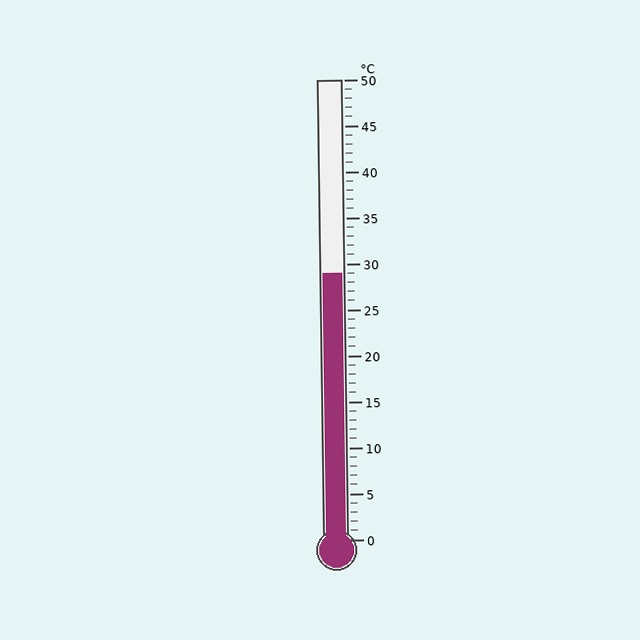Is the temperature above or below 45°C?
The temperature is below 45°C.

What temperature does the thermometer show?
The thermometer shows approximately 29°C.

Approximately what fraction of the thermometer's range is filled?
The thermometer is filled to approximately 60% of its range.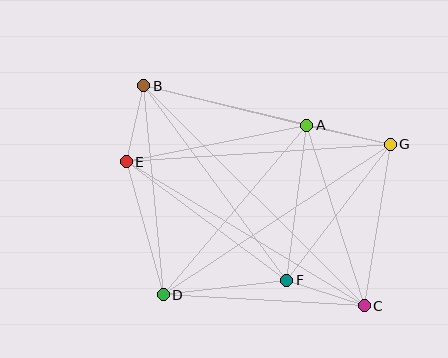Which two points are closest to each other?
Points B and E are closest to each other.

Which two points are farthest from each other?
Points B and C are farthest from each other.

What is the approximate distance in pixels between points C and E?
The distance between C and E is approximately 278 pixels.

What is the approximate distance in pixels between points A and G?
The distance between A and G is approximately 86 pixels.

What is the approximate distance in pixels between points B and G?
The distance between B and G is approximately 254 pixels.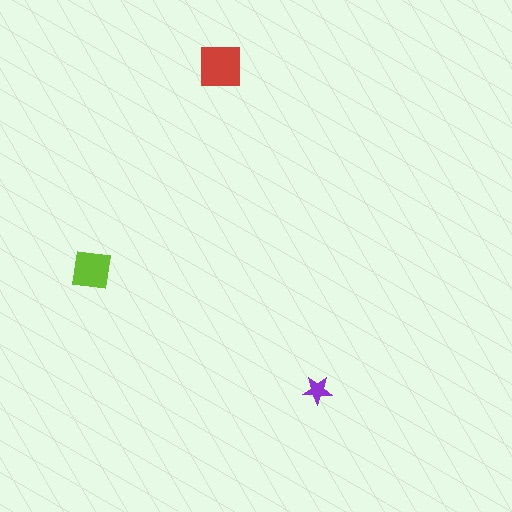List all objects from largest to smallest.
The red square, the lime square, the purple star.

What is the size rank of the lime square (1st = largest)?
2nd.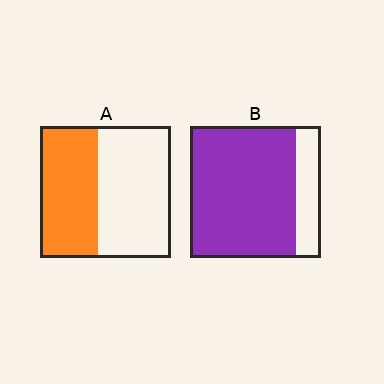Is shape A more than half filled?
No.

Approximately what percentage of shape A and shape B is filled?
A is approximately 45% and B is approximately 80%.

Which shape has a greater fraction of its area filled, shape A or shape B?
Shape B.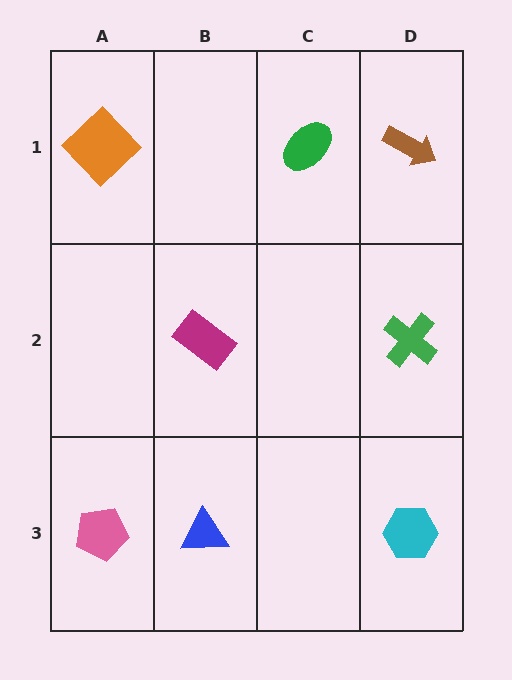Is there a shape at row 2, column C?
No, that cell is empty.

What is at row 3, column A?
A pink pentagon.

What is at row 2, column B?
A magenta rectangle.